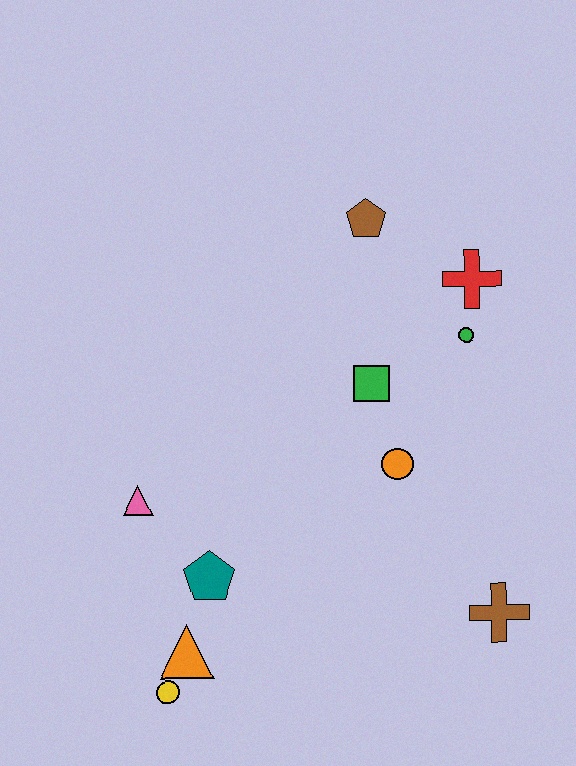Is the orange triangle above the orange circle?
No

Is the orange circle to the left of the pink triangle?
No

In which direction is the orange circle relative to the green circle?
The orange circle is below the green circle.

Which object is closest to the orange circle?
The green square is closest to the orange circle.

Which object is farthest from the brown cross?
The brown pentagon is farthest from the brown cross.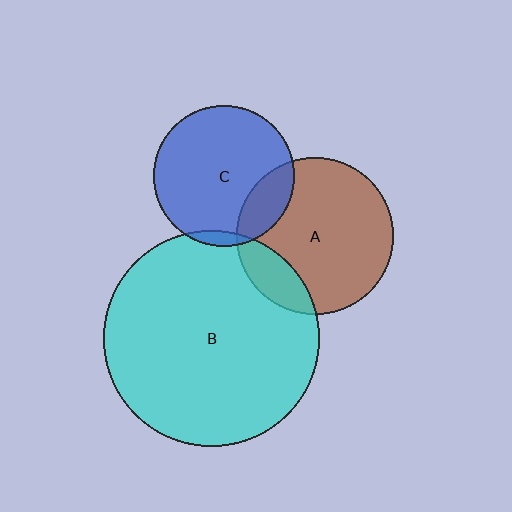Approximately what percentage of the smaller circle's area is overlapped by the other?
Approximately 20%.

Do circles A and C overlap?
Yes.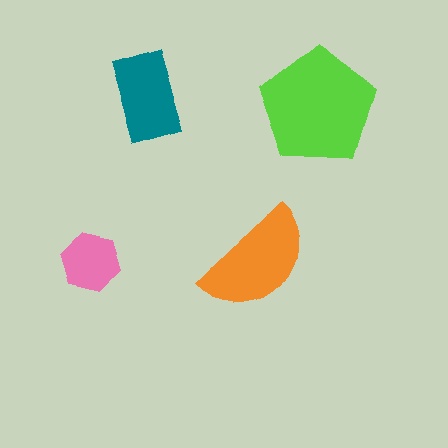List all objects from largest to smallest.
The lime pentagon, the orange semicircle, the teal rectangle, the pink hexagon.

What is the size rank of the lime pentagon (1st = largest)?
1st.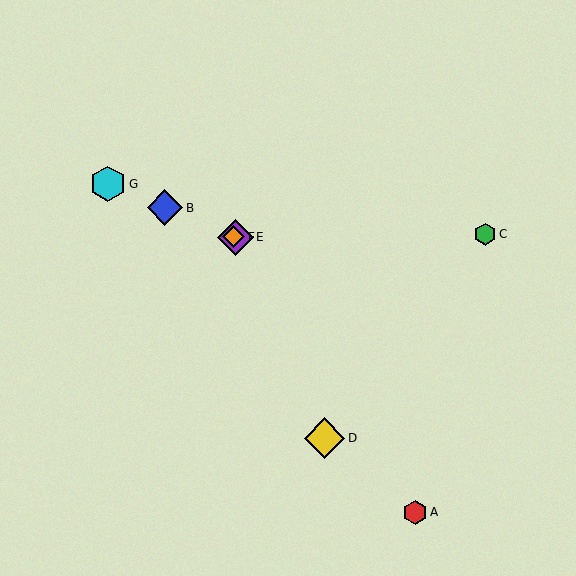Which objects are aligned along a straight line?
Objects B, E, F, G are aligned along a straight line.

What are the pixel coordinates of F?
Object F is at (233, 237).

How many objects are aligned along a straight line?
4 objects (B, E, F, G) are aligned along a straight line.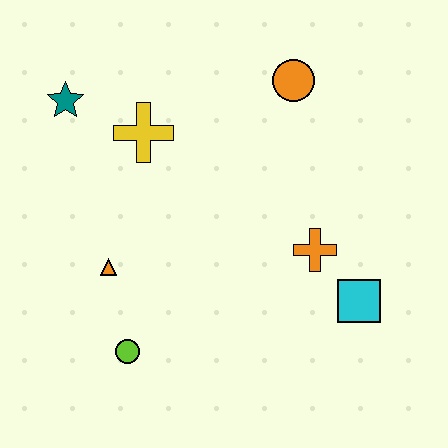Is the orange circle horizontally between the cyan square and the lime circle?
Yes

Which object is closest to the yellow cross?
The teal star is closest to the yellow cross.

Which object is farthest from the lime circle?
The orange circle is farthest from the lime circle.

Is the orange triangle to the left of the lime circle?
Yes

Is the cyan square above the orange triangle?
No